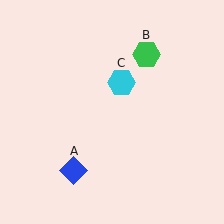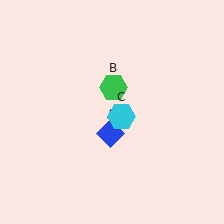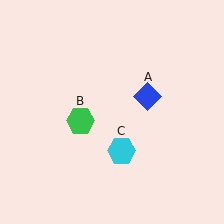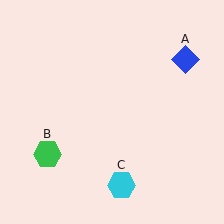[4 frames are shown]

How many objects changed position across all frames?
3 objects changed position: blue diamond (object A), green hexagon (object B), cyan hexagon (object C).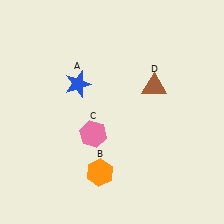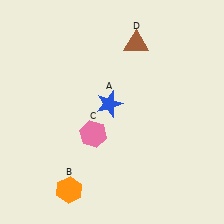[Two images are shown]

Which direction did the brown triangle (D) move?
The brown triangle (D) moved up.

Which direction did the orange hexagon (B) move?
The orange hexagon (B) moved left.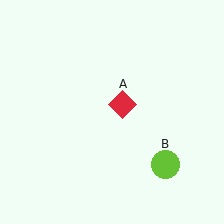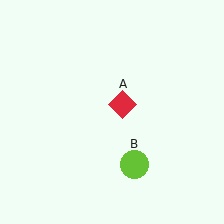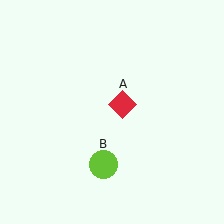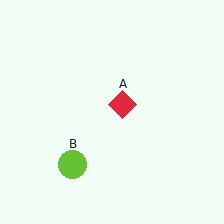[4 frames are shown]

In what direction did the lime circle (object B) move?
The lime circle (object B) moved left.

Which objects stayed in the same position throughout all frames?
Red diamond (object A) remained stationary.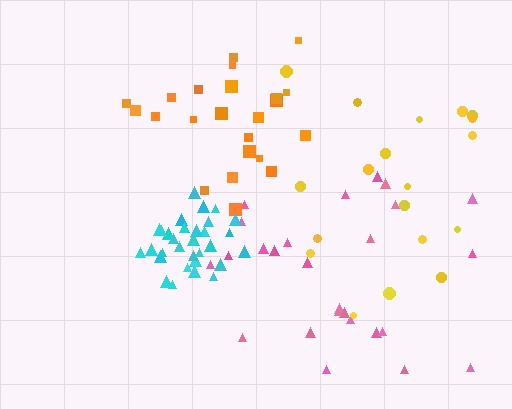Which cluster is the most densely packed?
Cyan.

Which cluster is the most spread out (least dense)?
Yellow.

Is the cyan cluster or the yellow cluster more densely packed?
Cyan.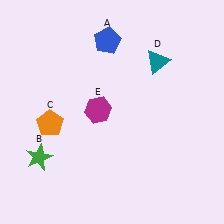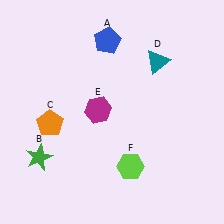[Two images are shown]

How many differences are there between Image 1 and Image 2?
There is 1 difference between the two images.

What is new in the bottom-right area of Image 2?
A lime hexagon (F) was added in the bottom-right area of Image 2.